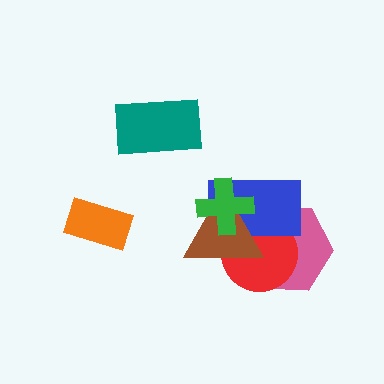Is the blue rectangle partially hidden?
Yes, it is partially covered by another shape.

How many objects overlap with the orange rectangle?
0 objects overlap with the orange rectangle.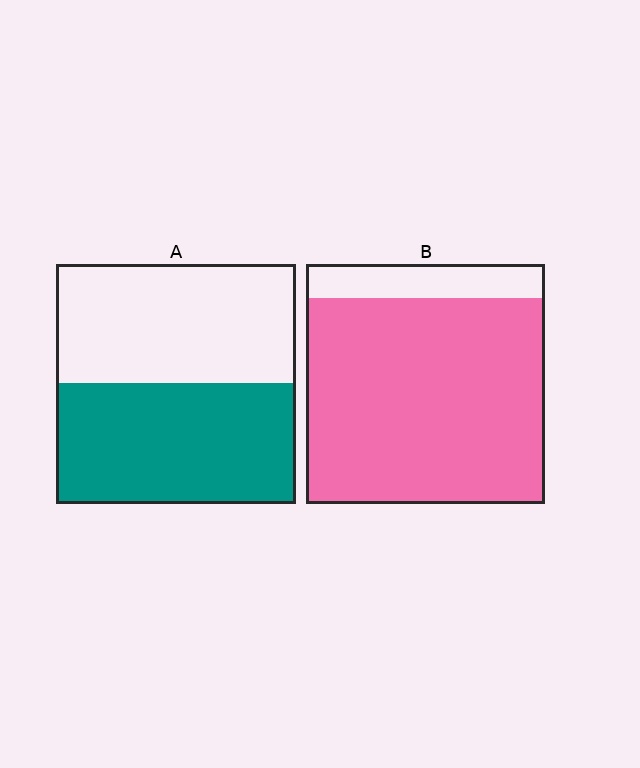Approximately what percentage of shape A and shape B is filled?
A is approximately 50% and B is approximately 85%.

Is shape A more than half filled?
Roughly half.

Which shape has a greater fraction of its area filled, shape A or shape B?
Shape B.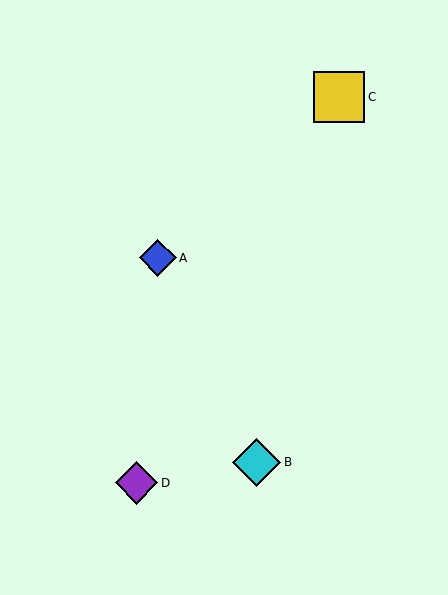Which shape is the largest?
The yellow square (labeled C) is the largest.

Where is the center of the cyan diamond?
The center of the cyan diamond is at (257, 462).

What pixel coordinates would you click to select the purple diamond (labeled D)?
Click at (137, 483) to select the purple diamond D.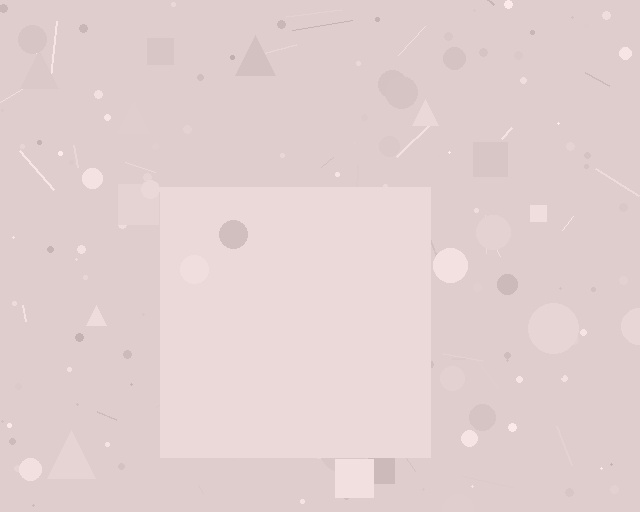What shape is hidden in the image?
A square is hidden in the image.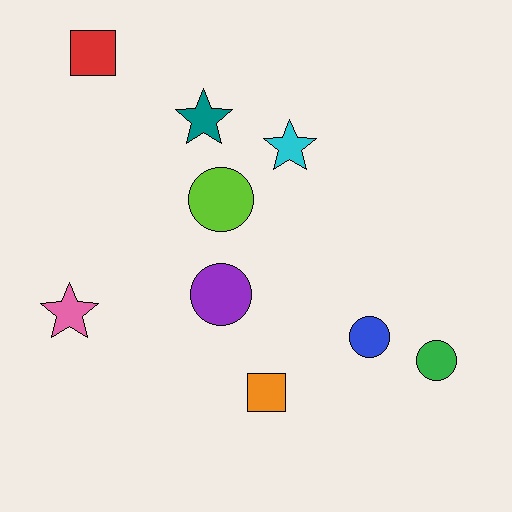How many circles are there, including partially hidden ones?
There are 4 circles.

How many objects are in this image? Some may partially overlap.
There are 9 objects.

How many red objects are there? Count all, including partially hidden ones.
There is 1 red object.